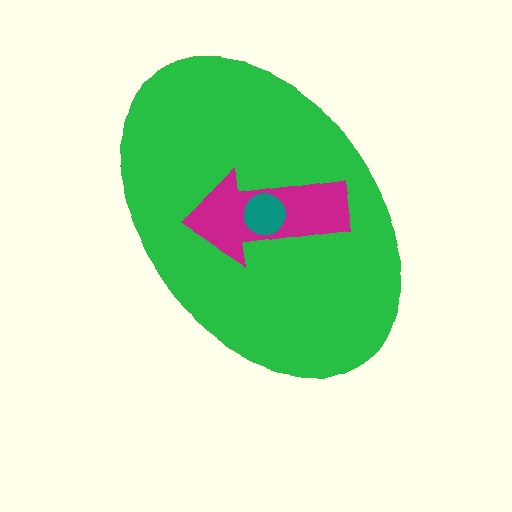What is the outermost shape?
The green ellipse.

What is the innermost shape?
The teal circle.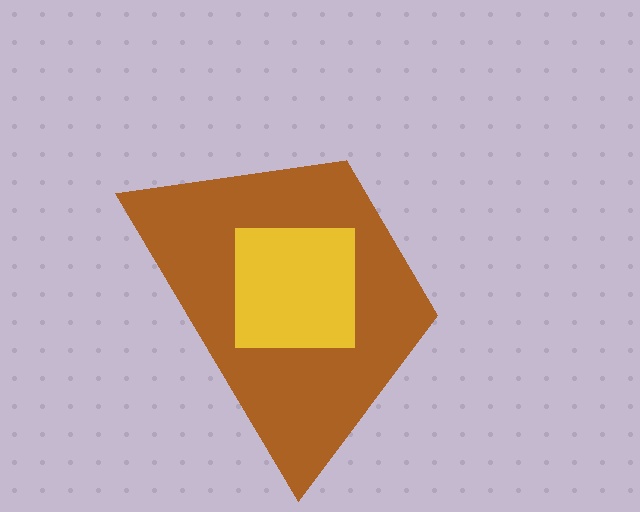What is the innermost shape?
The yellow square.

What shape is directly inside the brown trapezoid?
The yellow square.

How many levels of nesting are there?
2.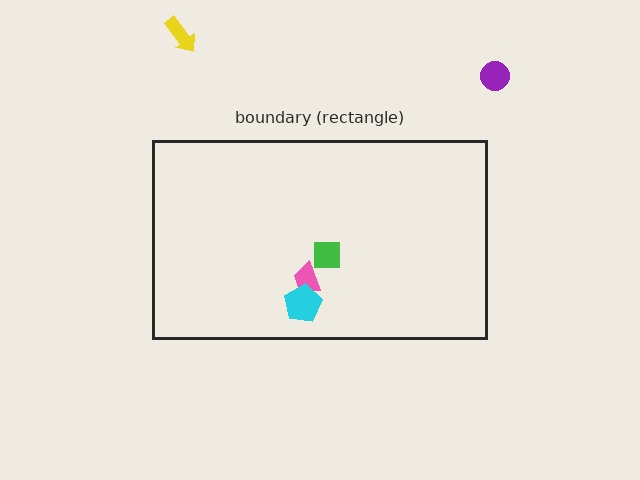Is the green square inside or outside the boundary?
Inside.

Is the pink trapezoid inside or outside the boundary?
Inside.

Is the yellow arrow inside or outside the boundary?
Outside.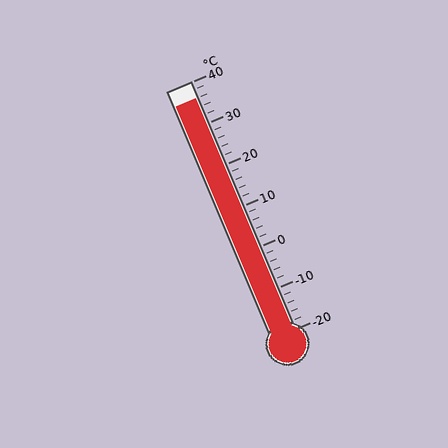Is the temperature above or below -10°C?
The temperature is above -10°C.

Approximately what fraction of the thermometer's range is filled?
The thermometer is filled to approximately 95% of its range.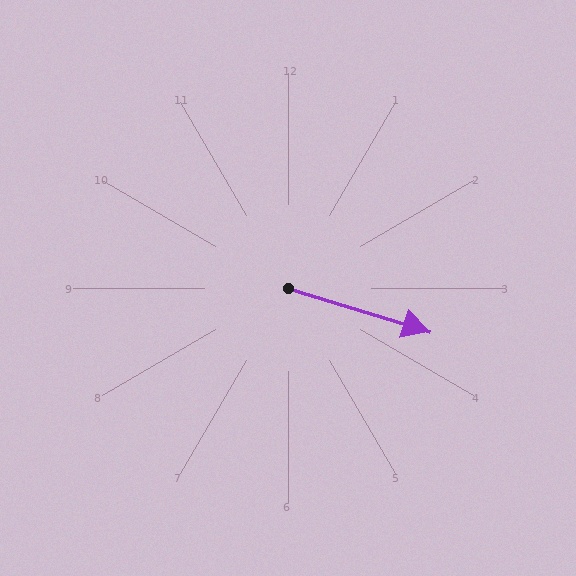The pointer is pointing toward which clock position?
Roughly 4 o'clock.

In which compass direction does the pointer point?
East.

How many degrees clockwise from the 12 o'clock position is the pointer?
Approximately 107 degrees.